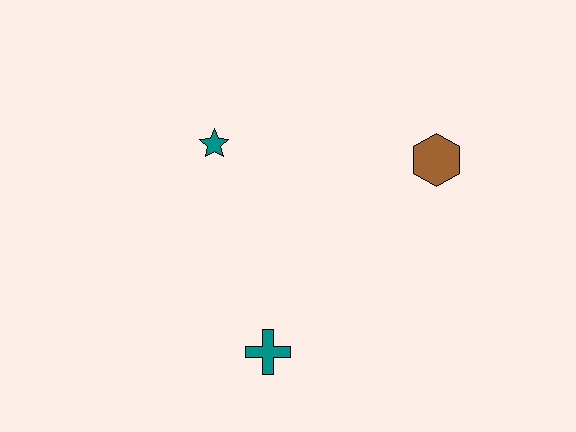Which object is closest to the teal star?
The teal cross is closest to the teal star.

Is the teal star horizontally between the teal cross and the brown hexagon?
No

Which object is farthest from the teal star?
The brown hexagon is farthest from the teal star.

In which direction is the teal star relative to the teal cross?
The teal star is above the teal cross.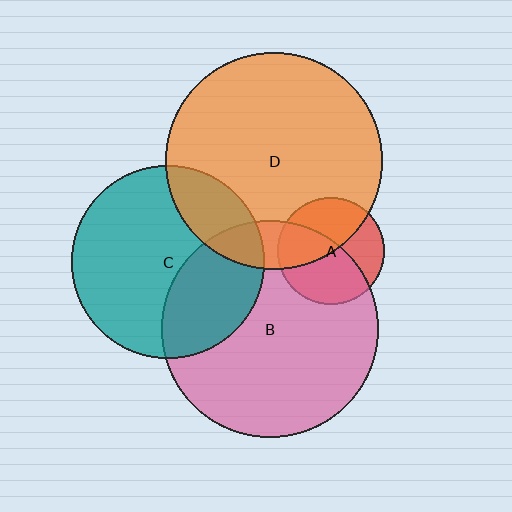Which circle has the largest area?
Circle D (orange).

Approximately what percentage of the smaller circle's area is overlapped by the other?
Approximately 50%.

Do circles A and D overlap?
Yes.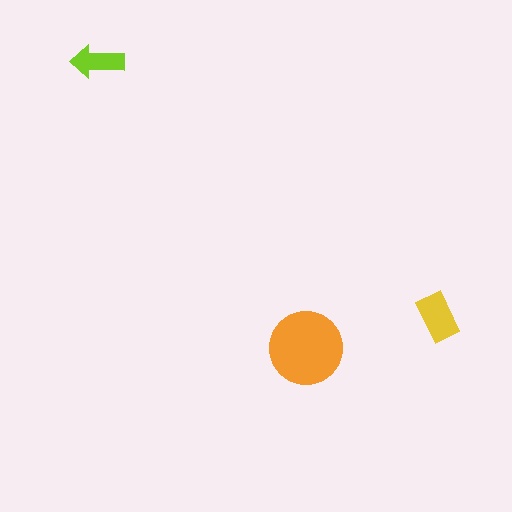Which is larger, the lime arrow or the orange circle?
The orange circle.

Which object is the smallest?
The lime arrow.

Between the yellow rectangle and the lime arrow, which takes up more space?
The yellow rectangle.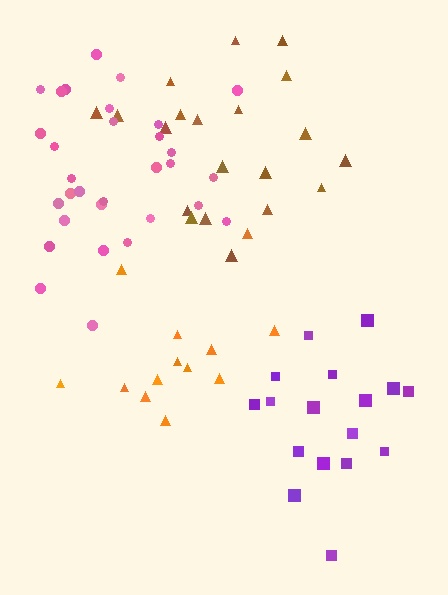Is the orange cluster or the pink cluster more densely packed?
Pink.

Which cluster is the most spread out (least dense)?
Purple.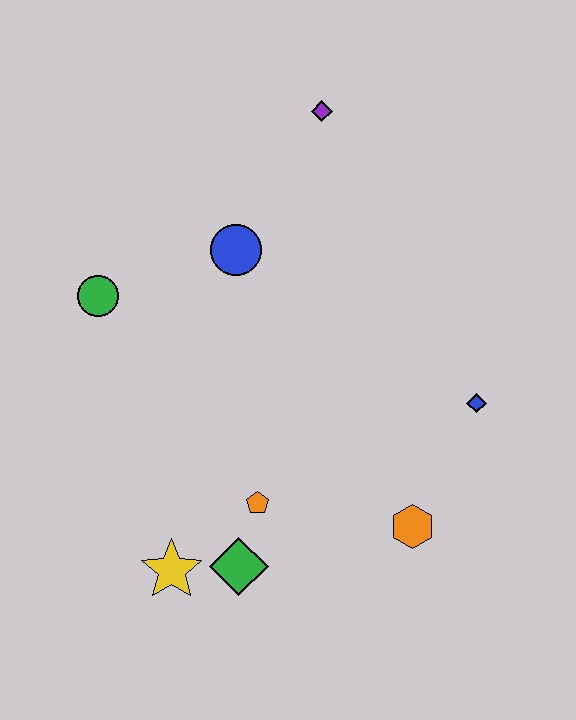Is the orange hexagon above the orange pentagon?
No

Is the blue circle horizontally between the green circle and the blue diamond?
Yes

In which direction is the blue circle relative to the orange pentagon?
The blue circle is above the orange pentagon.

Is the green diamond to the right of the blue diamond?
No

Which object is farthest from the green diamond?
The purple diamond is farthest from the green diamond.